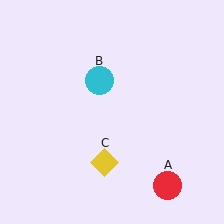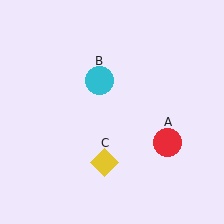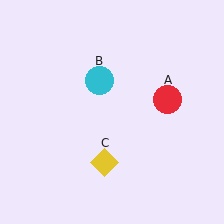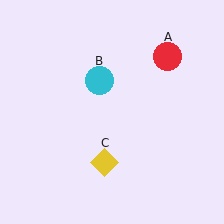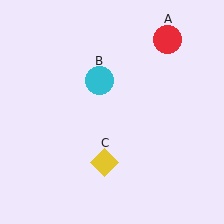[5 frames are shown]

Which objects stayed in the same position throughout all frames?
Cyan circle (object B) and yellow diamond (object C) remained stationary.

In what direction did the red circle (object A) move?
The red circle (object A) moved up.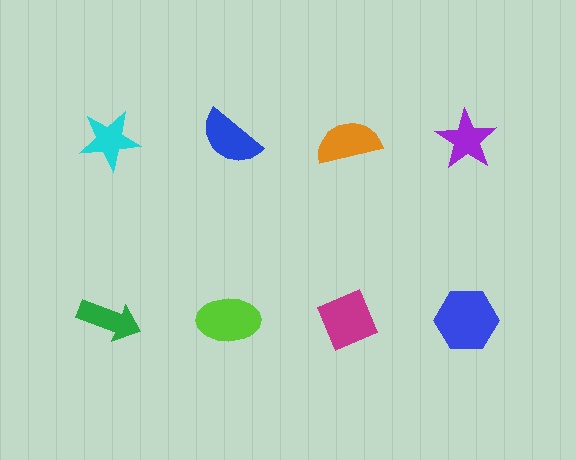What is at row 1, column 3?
An orange semicircle.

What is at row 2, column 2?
A lime ellipse.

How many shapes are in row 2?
4 shapes.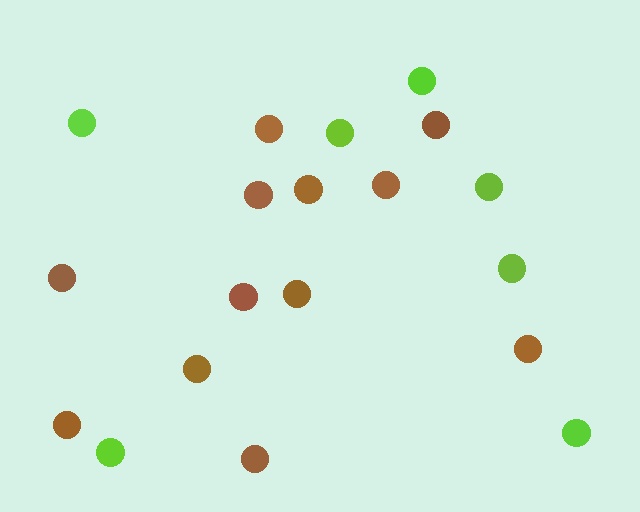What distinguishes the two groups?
There are 2 groups: one group of lime circles (7) and one group of brown circles (12).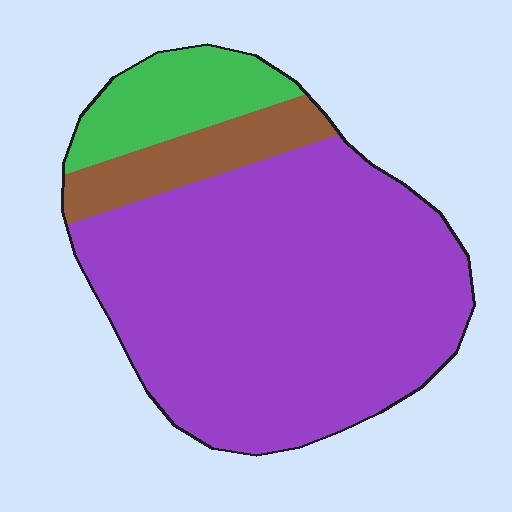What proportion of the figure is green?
Green takes up less than a sixth of the figure.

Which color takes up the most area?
Purple, at roughly 75%.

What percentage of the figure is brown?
Brown covers roughly 10% of the figure.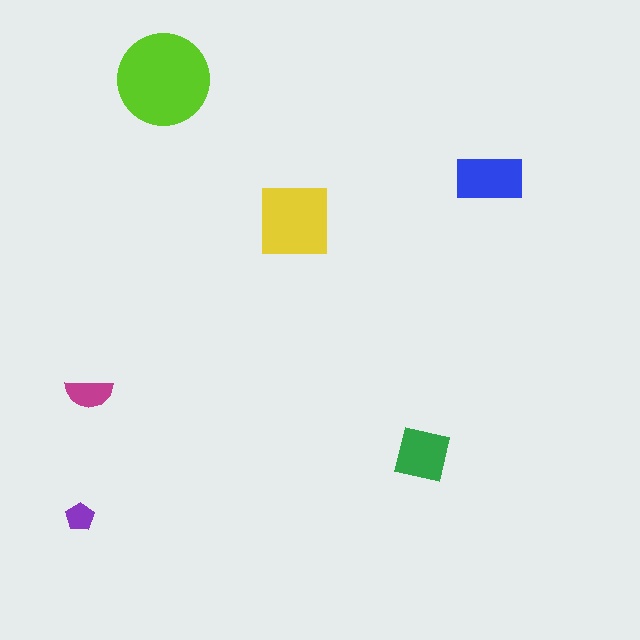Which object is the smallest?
The purple pentagon.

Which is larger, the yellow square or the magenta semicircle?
The yellow square.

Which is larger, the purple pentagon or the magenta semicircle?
The magenta semicircle.